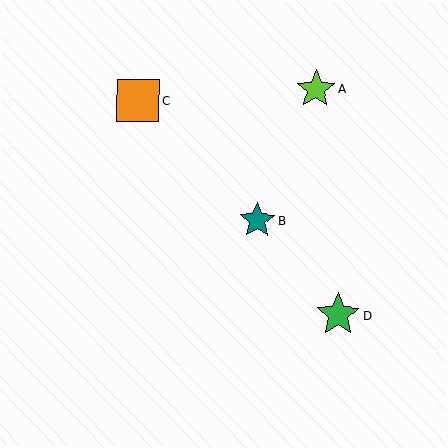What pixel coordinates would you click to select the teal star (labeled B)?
Click at (257, 221) to select the teal star B.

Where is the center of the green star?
The center of the green star is at (338, 315).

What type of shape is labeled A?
Shape A is a lime star.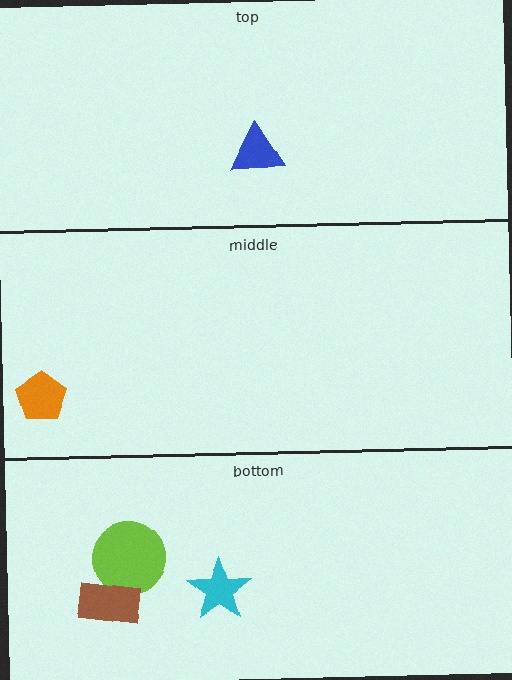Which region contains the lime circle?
The bottom region.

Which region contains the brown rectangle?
The bottom region.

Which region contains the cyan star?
The bottom region.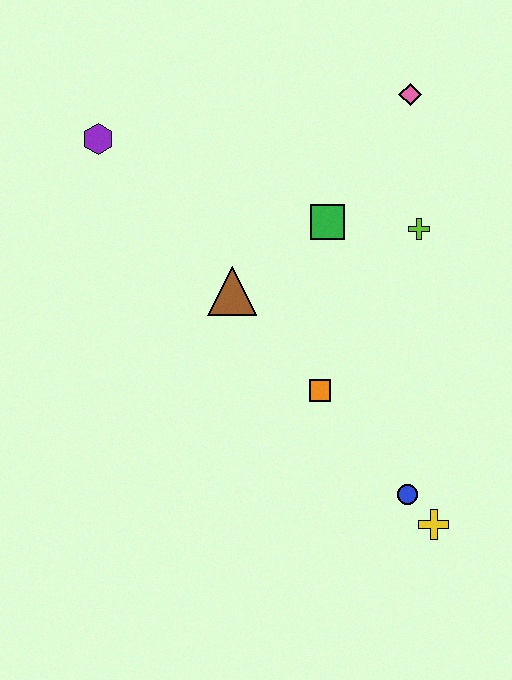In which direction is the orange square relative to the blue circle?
The orange square is above the blue circle.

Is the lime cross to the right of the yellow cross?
No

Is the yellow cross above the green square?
No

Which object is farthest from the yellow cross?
The purple hexagon is farthest from the yellow cross.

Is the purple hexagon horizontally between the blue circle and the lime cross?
No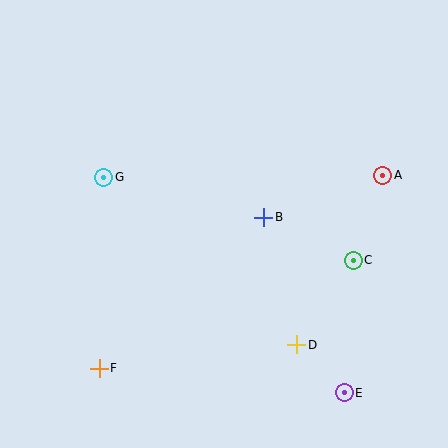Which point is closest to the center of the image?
Point B at (264, 217) is closest to the center.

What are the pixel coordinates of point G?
Point G is at (104, 177).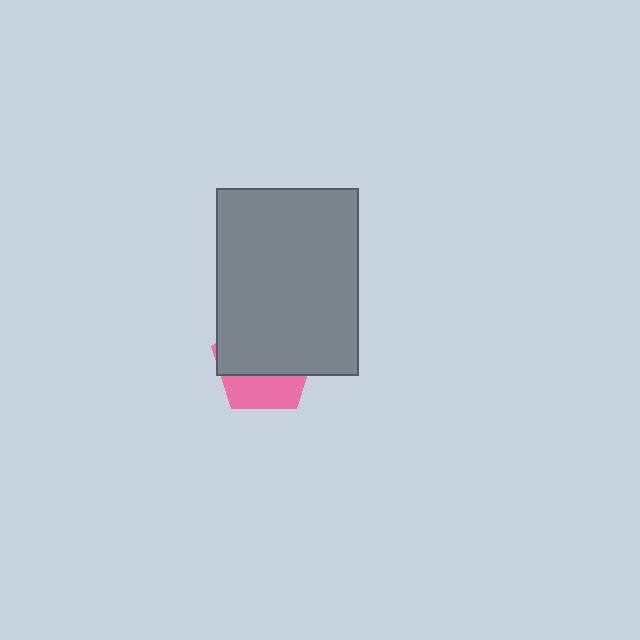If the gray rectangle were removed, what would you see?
You would see the complete pink pentagon.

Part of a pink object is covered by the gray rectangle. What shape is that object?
It is a pentagon.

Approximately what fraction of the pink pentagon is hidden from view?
Roughly 65% of the pink pentagon is hidden behind the gray rectangle.